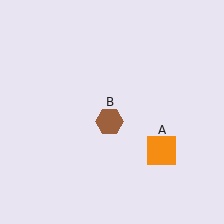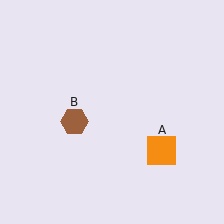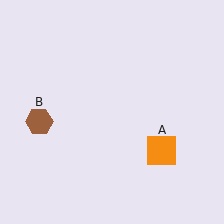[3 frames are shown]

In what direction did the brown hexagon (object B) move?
The brown hexagon (object B) moved left.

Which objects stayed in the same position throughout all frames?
Orange square (object A) remained stationary.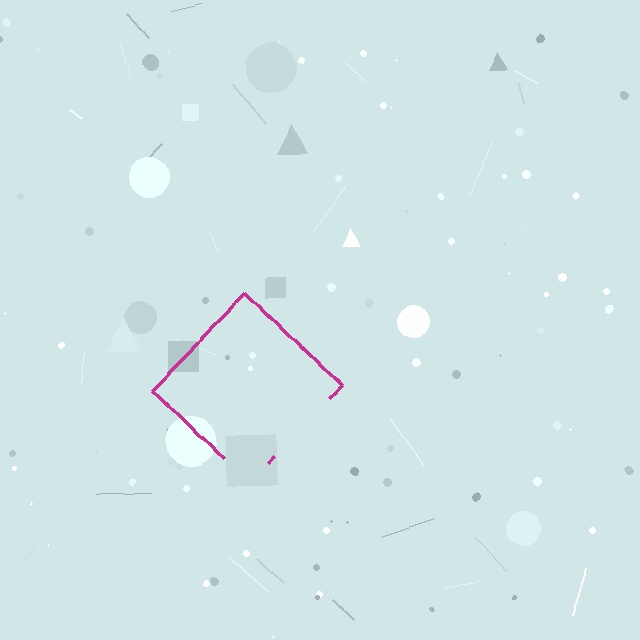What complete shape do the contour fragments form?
The contour fragments form a diamond.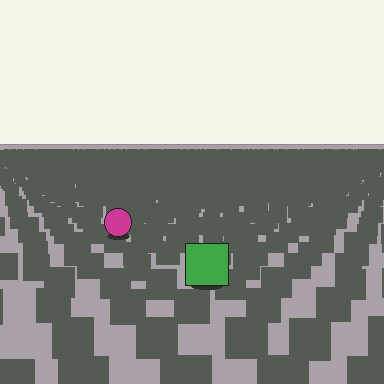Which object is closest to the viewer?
The green square is closest. The texture marks near it are larger and more spread out.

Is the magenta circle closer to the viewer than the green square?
No. The green square is closer — you can tell from the texture gradient: the ground texture is coarser near it.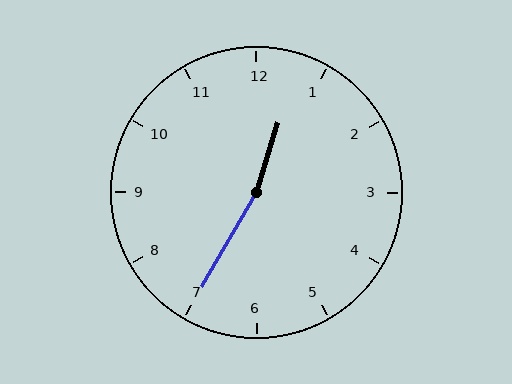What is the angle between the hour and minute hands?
Approximately 168 degrees.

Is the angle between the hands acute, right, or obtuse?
It is obtuse.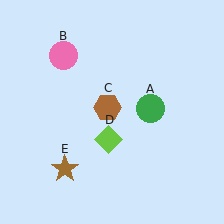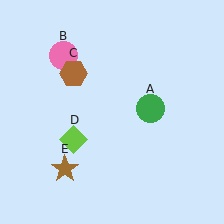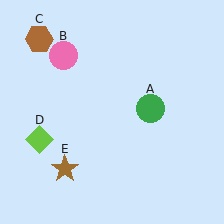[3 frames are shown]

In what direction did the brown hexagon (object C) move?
The brown hexagon (object C) moved up and to the left.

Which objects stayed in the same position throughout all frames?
Green circle (object A) and pink circle (object B) and brown star (object E) remained stationary.